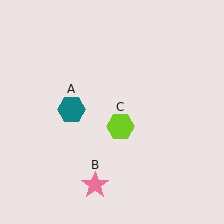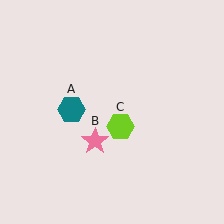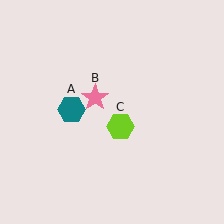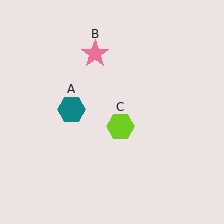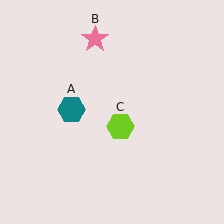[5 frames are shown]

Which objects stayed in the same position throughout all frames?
Teal hexagon (object A) and lime hexagon (object C) remained stationary.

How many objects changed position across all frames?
1 object changed position: pink star (object B).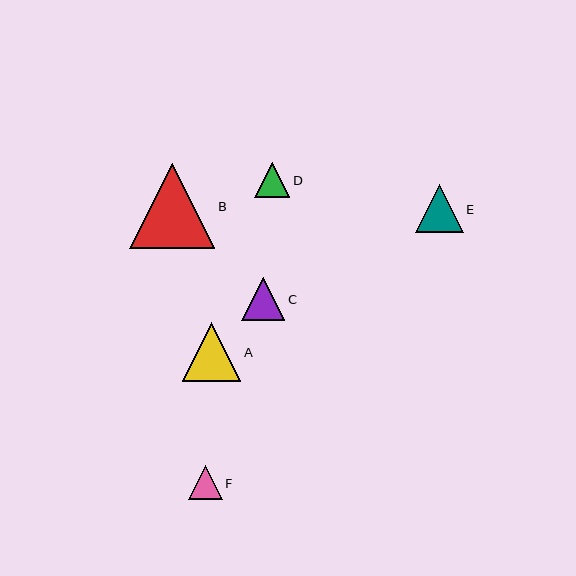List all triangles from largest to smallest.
From largest to smallest: B, A, E, C, D, F.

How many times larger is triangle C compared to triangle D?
Triangle C is approximately 1.2 times the size of triangle D.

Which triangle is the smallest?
Triangle F is the smallest with a size of approximately 34 pixels.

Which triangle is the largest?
Triangle B is the largest with a size of approximately 85 pixels.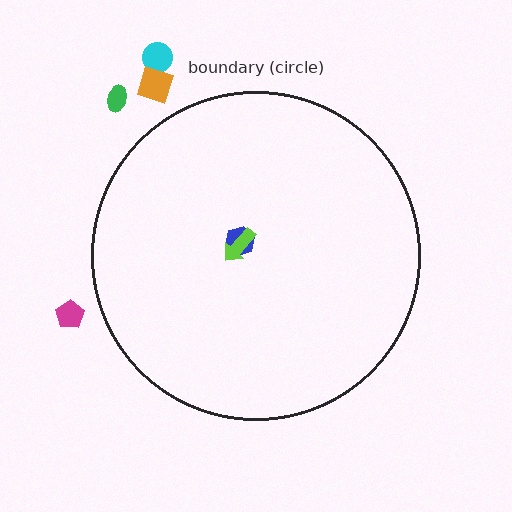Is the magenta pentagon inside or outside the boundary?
Outside.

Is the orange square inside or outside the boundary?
Outside.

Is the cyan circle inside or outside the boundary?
Outside.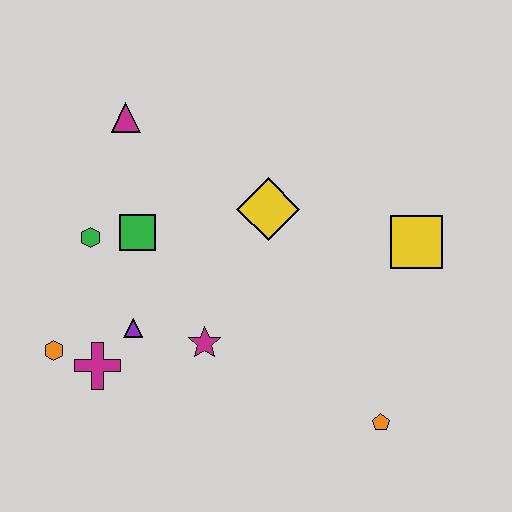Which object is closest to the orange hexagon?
The magenta cross is closest to the orange hexagon.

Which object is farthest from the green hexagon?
The orange pentagon is farthest from the green hexagon.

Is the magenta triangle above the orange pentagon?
Yes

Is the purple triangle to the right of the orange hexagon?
Yes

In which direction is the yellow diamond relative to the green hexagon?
The yellow diamond is to the right of the green hexagon.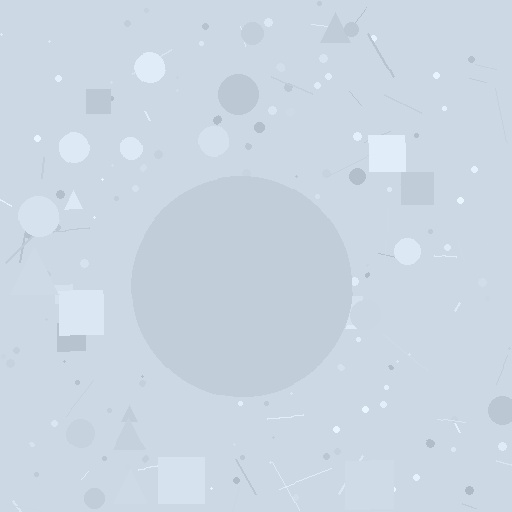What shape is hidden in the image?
A circle is hidden in the image.